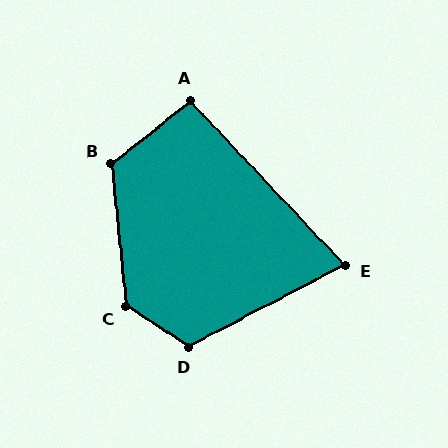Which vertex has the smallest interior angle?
E, at approximately 74 degrees.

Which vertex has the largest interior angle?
C, at approximately 129 degrees.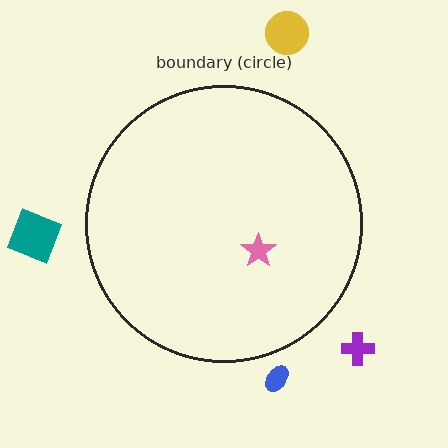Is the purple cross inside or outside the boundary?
Outside.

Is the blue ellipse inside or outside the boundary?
Outside.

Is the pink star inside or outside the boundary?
Inside.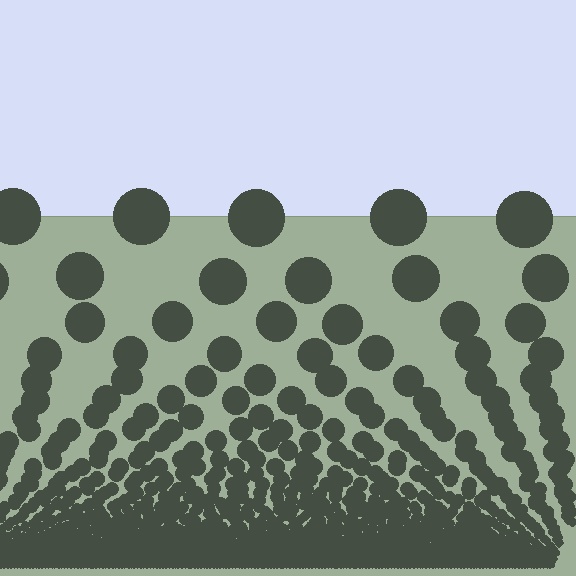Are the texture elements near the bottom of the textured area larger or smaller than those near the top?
Smaller. The gradient is inverted — elements near the bottom are smaller and denser.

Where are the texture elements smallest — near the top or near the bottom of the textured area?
Near the bottom.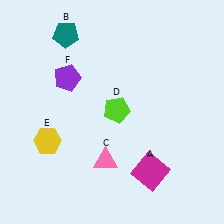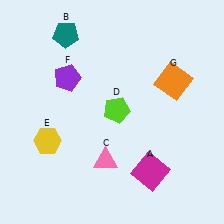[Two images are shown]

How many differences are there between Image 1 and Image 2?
There is 1 difference between the two images.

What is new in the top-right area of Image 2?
An orange square (G) was added in the top-right area of Image 2.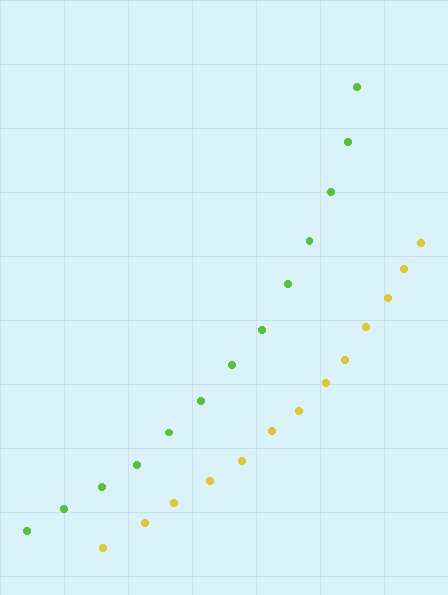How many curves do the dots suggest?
There are 2 distinct paths.